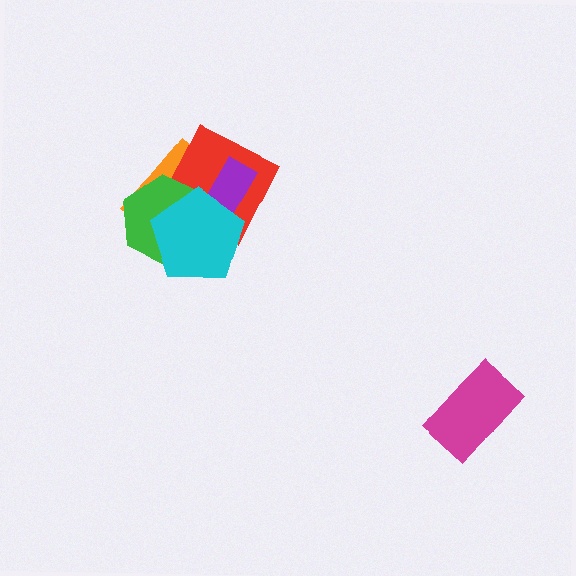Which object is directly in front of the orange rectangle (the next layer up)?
The red square is directly in front of the orange rectangle.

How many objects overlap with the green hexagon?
3 objects overlap with the green hexagon.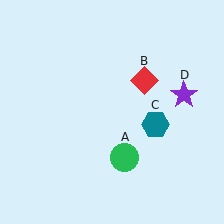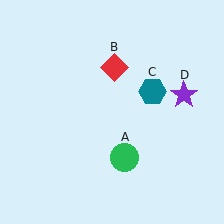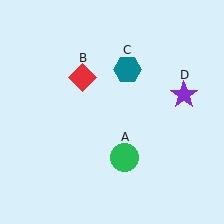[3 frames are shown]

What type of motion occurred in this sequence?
The red diamond (object B), teal hexagon (object C) rotated counterclockwise around the center of the scene.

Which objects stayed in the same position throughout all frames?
Green circle (object A) and purple star (object D) remained stationary.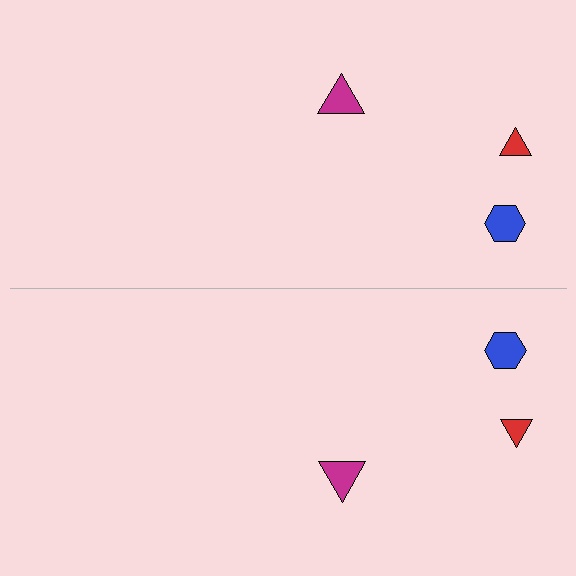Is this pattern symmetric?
Yes, this pattern has bilateral (reflection) symmetry.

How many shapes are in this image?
There are 6 shapes in this image.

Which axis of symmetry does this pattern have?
The pattern has a horizontal axis of symmetry running through the center of the image.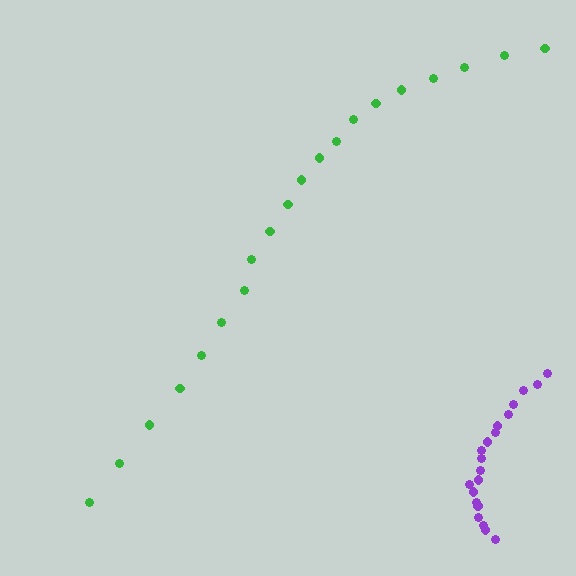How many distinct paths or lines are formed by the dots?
There are 2 distinct paths.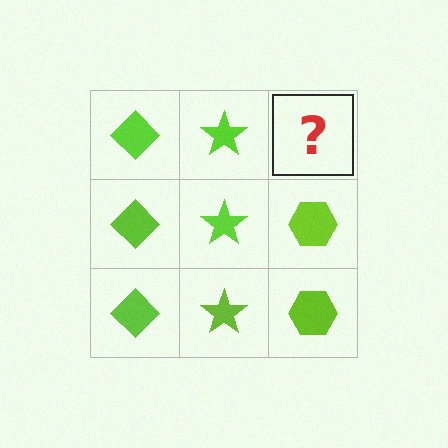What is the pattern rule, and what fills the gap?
The rule is that each column has a consistent shape. The gap should be filled with a lime hexagon.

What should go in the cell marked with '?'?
The missing cell should contain a lime hexagon.